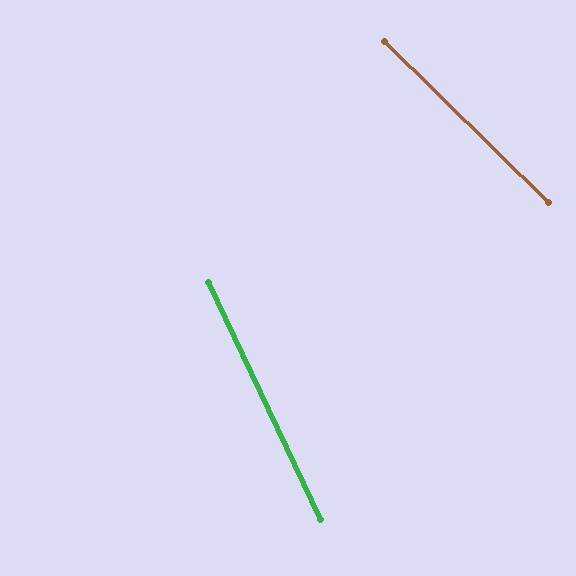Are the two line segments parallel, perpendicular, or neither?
Neither parallel nor perpendicular — they differ by about 20°.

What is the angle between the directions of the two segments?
Approximately 20 degrees.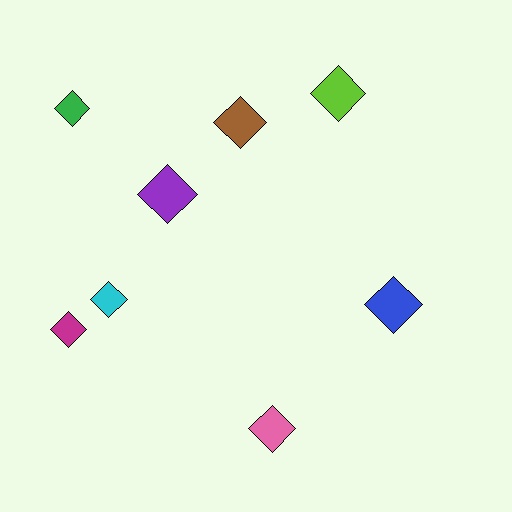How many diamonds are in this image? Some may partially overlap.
There are 8 diamonds.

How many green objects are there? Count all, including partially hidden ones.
There is 1 green object.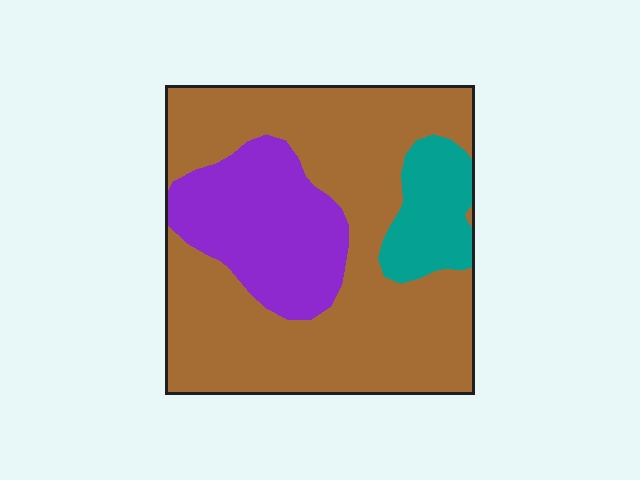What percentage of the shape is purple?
Purple takes up about one quarter (1/4) of the shape.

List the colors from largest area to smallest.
From largest to smallest: brown, purple, teal.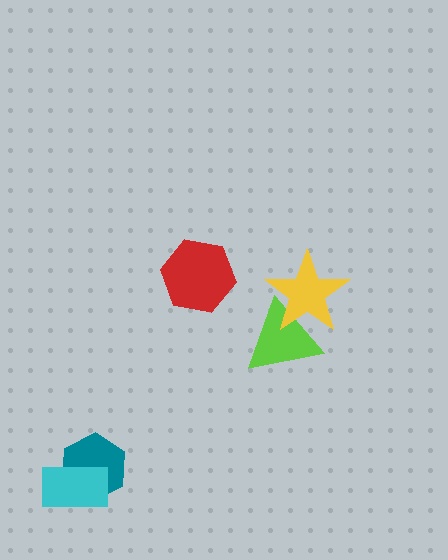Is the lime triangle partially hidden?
Yes, it is partially covered by another shape.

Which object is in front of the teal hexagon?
The cyan rectangle is in front of the teal hexagon.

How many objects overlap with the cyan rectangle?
1 object overlaps with the cyan rectangle.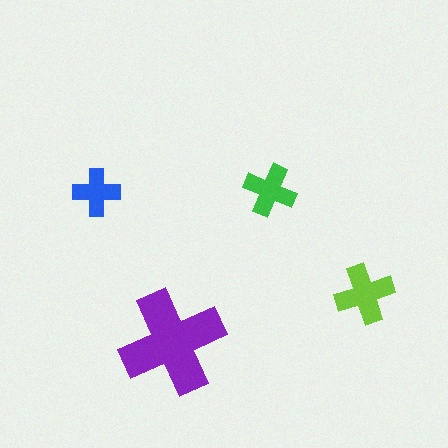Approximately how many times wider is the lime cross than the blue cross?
About 1.5 times wider.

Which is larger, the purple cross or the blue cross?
The purple one.